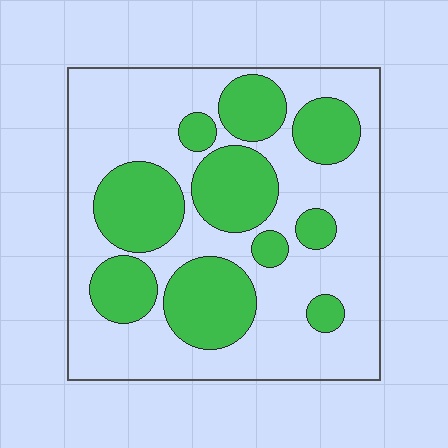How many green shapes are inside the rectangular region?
10.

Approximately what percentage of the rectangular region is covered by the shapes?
Approximately 35%.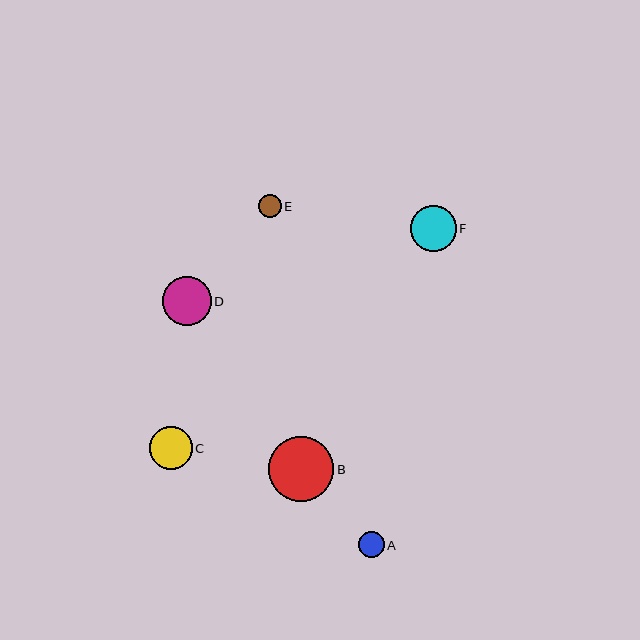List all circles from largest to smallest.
From largest to smallest: B, D, F, C, A, E.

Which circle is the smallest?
Circle E is the smallest with a size of approximately 23 pixels.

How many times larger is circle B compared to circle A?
Circle B is approximately 2.5 times the size of circle A.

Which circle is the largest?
Circle B is the largest with a size of approximately 65 pixels.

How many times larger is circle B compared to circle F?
Circle B is approximately 1.4 times the size of circle F.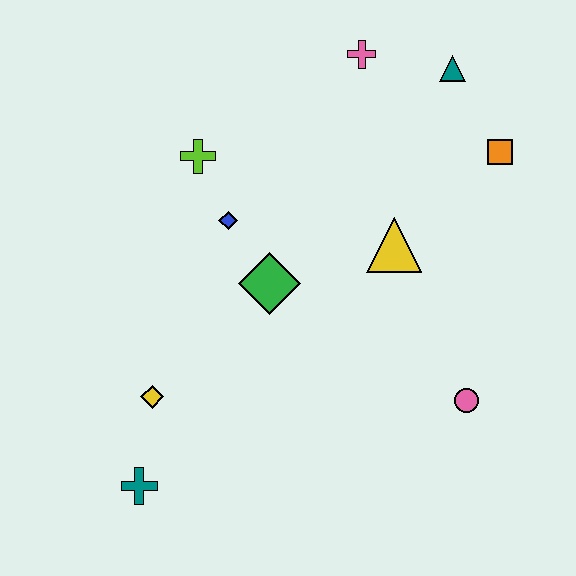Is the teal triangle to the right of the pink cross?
Yes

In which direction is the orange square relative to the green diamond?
The orange square is to the right of the green diamond.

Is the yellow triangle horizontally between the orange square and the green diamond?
Yes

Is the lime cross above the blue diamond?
Yes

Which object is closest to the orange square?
The teal triangle is closest to the orange square.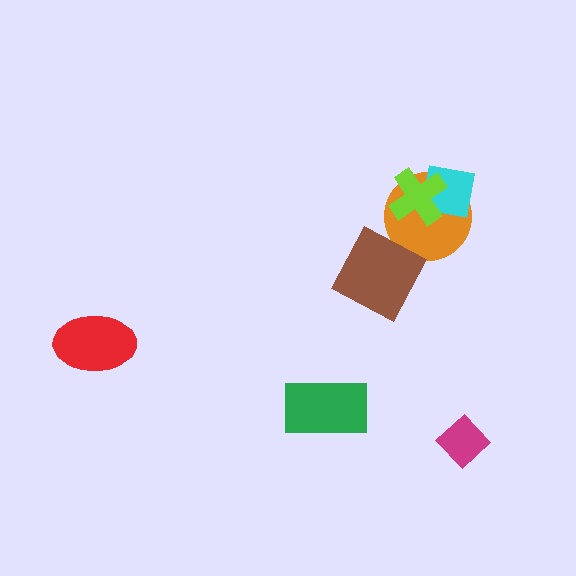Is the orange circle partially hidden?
Yes, it is partially covered by another shape.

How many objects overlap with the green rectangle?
0 objects overlap with the green rectangle.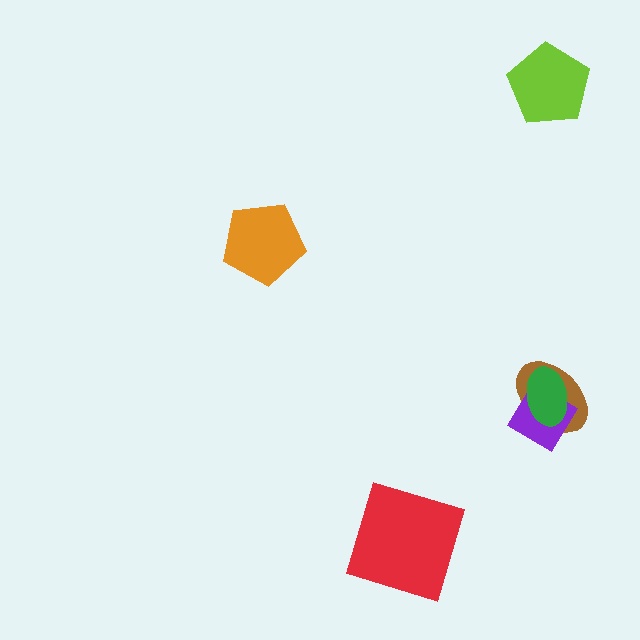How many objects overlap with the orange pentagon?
0 objects overlap with the orange pentagon.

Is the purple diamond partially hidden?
Yes, it is partially covered by another shape.